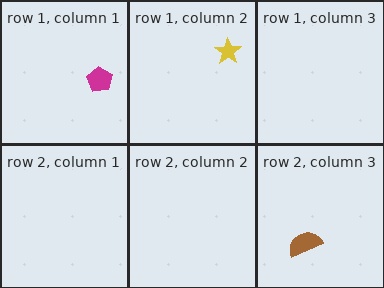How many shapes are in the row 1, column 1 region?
1.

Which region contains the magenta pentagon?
The row 1, column 1 region.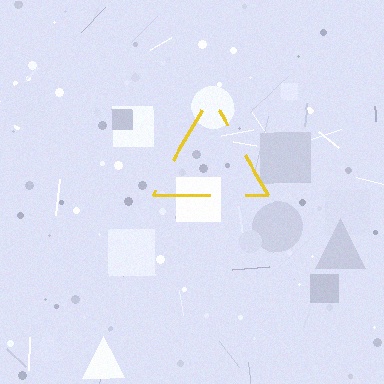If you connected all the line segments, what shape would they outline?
They would outline a triangle.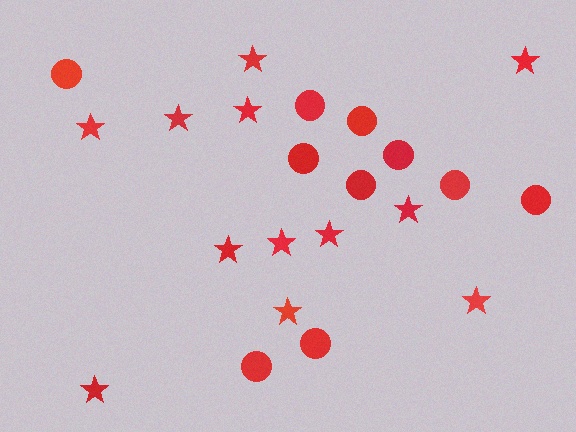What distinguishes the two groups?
There are 2 groups: one group of circles (10) and one group of stars (12).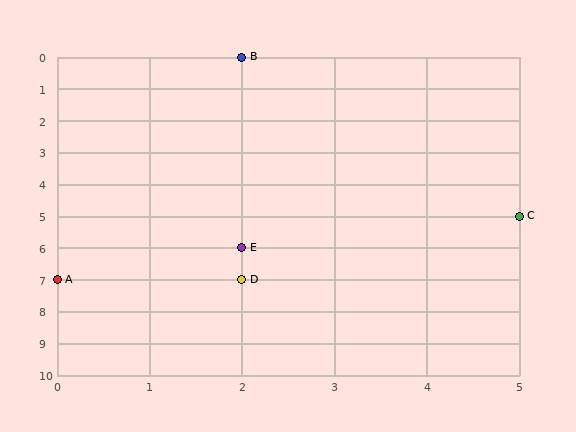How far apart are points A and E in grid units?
Points A and E are 2 columns and 1 row apart (about 2.2 grid units diagonally).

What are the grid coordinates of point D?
Point D is at grid coordinates (2, 7).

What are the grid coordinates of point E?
Point E is at grid coordinates (2, 6).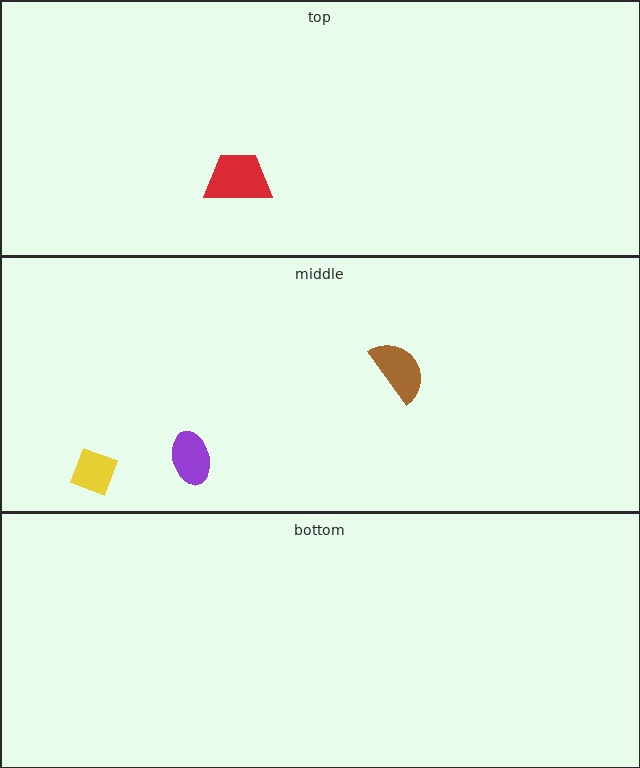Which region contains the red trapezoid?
The top region.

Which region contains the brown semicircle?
The middle region.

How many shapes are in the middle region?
3.